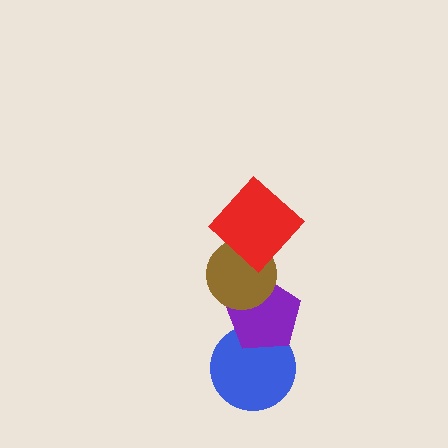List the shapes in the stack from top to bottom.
From top to bottom: the red diamond, the brown circle, the purple pentagon, the blue circle.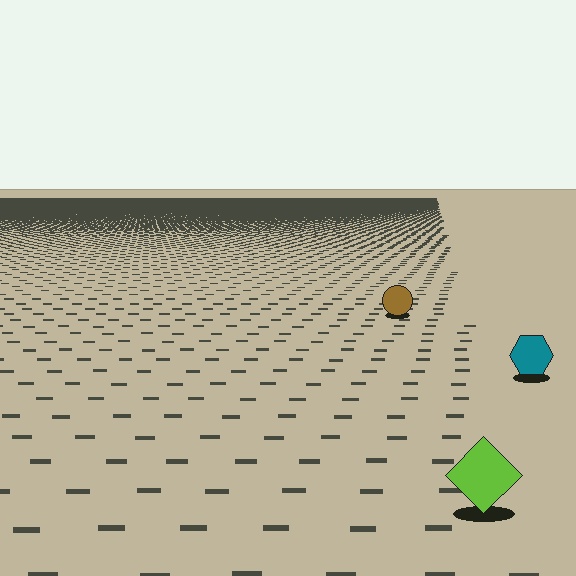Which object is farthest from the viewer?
The brown circle is farthest from the viewer. It appears smaller and the ground texture around it is denser.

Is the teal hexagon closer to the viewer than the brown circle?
Yes. The teal hexagon is closer — you can tell from the texture gradient: the ground texture is coarser near it.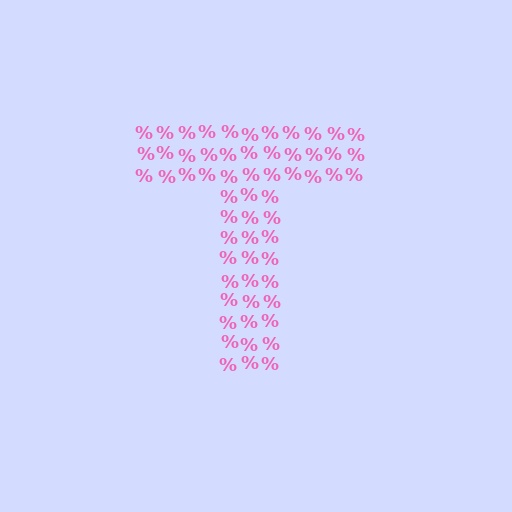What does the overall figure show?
The overall figure shows the letter T.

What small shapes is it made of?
It is made of small percent signs.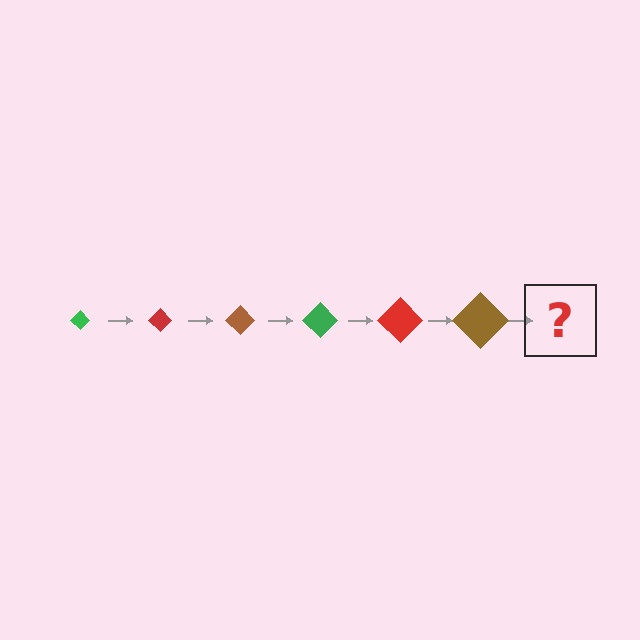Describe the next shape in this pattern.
It should be a green diamond, larger than the previous one.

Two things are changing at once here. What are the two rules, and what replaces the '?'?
The two rules are that the diamond grows larger each step and the color cycles through green, red, and brown. The '?' should be a green diamond, larger than the previous one.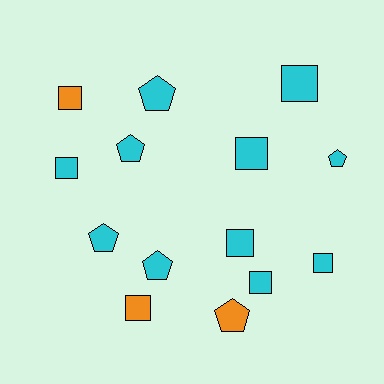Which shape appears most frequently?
Square, with 8 objects.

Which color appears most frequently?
Cyan, with 11 objects.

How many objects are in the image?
There are 14 objects.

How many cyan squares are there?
There are 6 cyan squares.